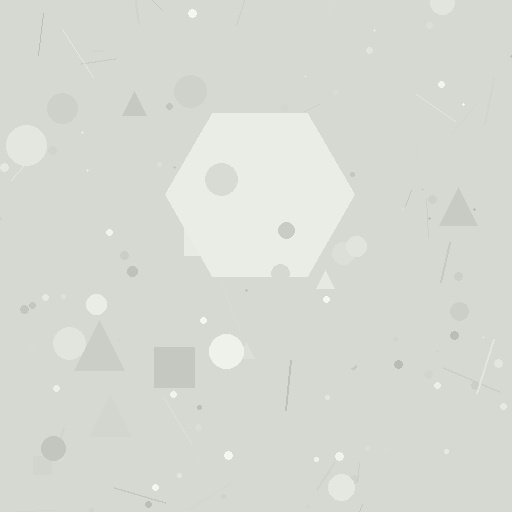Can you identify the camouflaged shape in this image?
The camouflaged shape is a hexagon.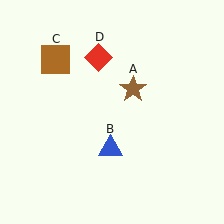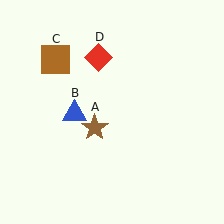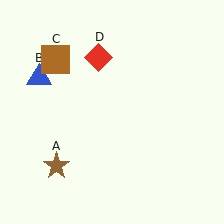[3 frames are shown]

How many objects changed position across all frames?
2 objects changed position: brown star (object A), blue triangle (object B).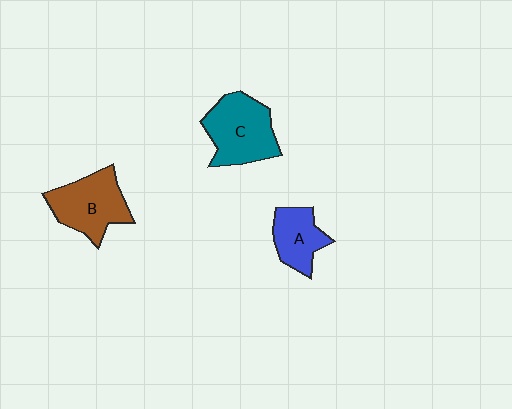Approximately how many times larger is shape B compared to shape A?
Approximately 1.4 times.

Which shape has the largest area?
Shape C (teal).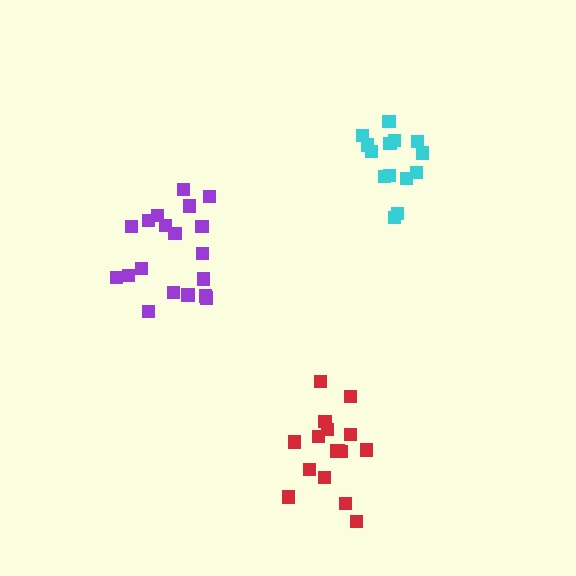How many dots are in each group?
Group 1: 19 dots, Group 2: 16 dots, Group 3: 14 dots (49 total).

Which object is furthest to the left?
The purple cluster is leftmost.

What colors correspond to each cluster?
The clusters are colored: purple, red, cyan.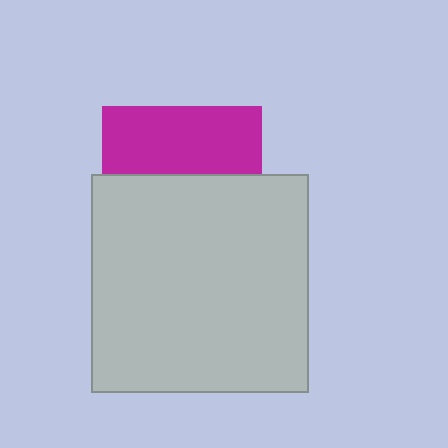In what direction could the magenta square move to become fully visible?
The magenta square could move up. That would shift it out from behind the light gray square entirely.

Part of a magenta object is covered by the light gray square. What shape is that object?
It is a square.